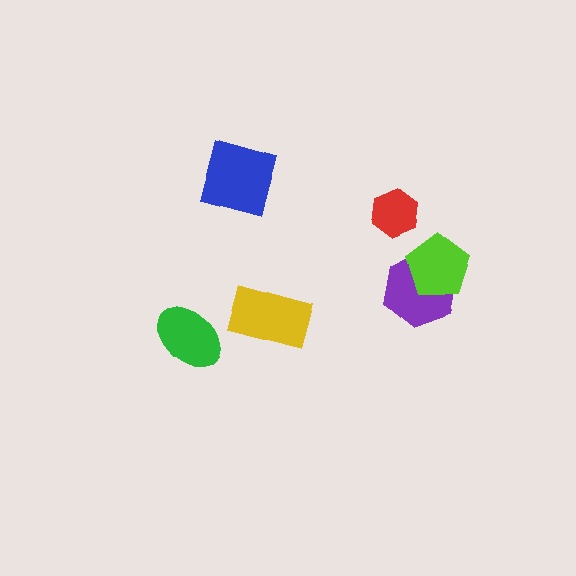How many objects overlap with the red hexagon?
0 objects overlap with the red hexagon.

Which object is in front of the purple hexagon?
The lime pentagon is in front of the purple hexagon.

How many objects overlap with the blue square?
0 objects overlap with the blue square.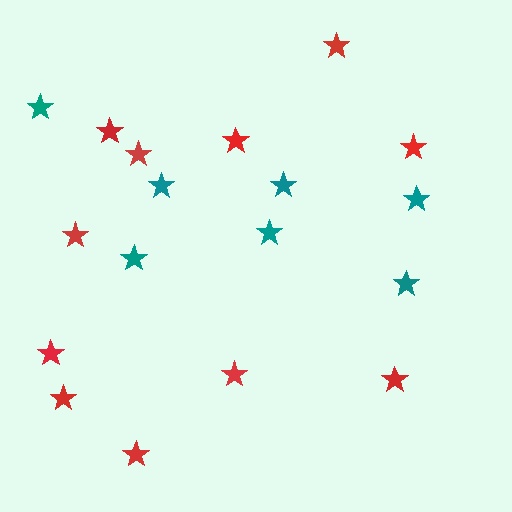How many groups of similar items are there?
There are 2 groups: one group of teal stars (7) and one group of red stars (11).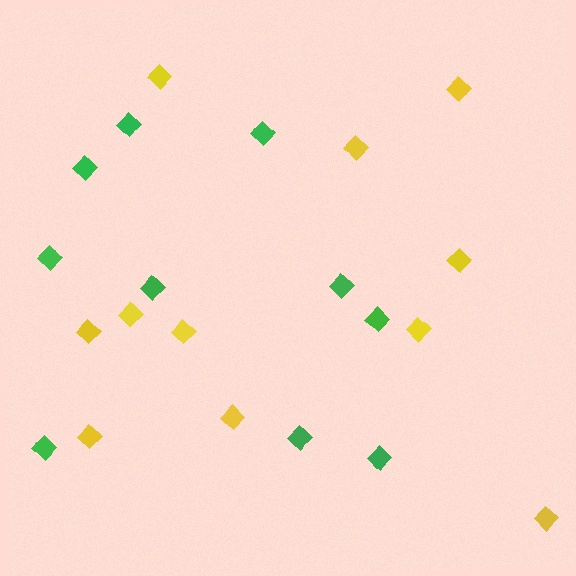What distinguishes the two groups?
There are 2 groups: one group of yellow diamonds (11) and one group of green diamonds (10).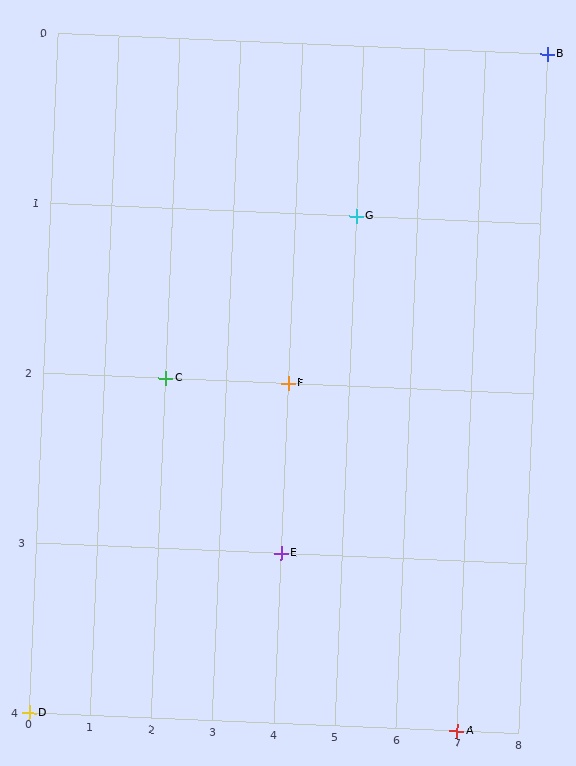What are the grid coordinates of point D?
Point D is at grid coordinates (0, 4).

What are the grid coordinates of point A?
Point A is at grid coordinates (7, 4).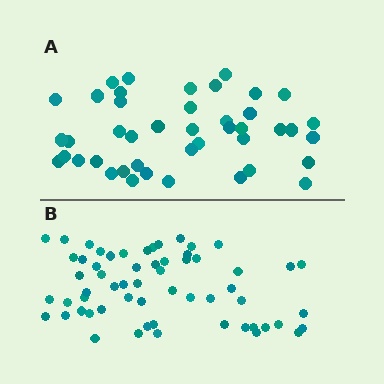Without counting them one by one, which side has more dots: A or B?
Region B (the bottom region) has more dots.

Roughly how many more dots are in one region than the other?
Region B has approximately 15 more dots than region A.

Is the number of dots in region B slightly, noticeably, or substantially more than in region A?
Region B has noticeably more, but not dramatically so. The ratio is roughly 1.4 to 1.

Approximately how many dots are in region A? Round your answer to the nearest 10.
About 40 dots. (The exact count is 43, which rounds to 40.)